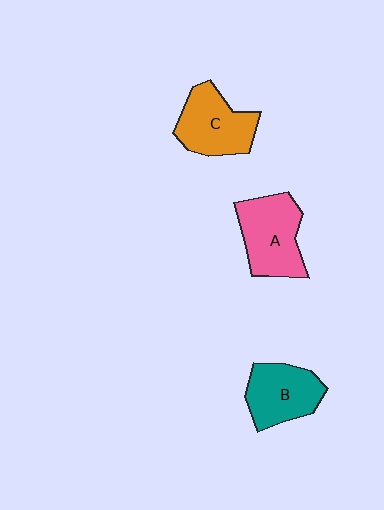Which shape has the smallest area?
Shape B (teal).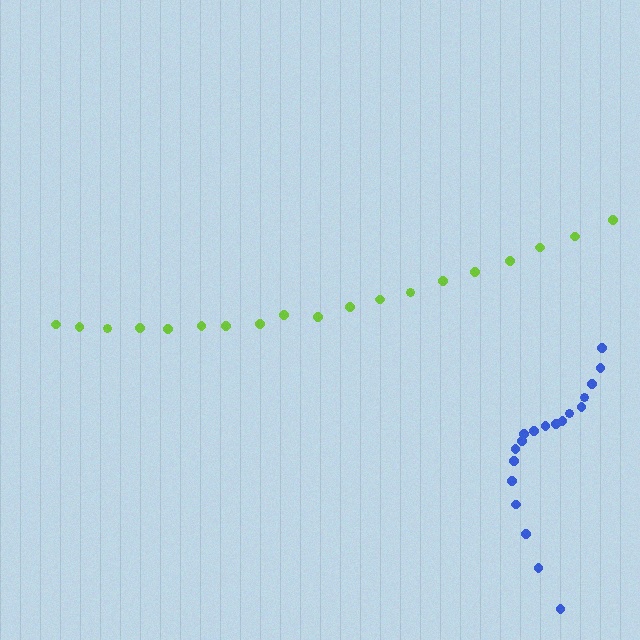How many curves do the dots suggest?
There are 2 distinct paths.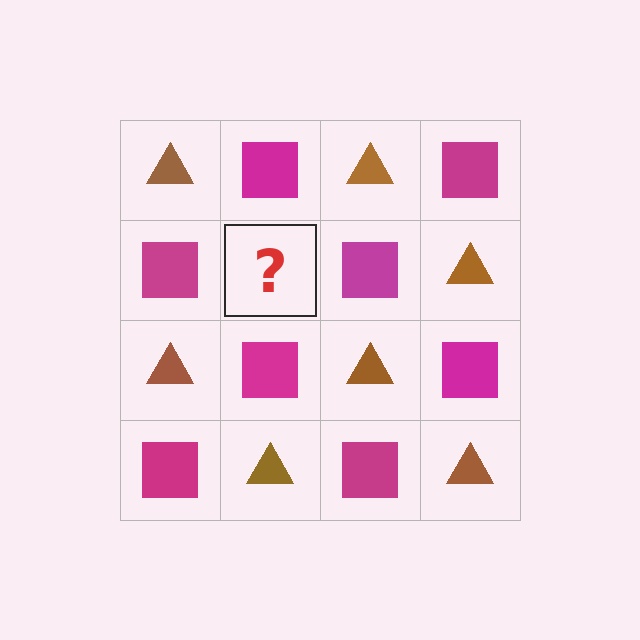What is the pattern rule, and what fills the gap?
The rule is that it alternates brown triangle and magenta square in a checkerboard pattern. The gap should be filled with a brown triangle.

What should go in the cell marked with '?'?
The missing cell should contain a brown triangle.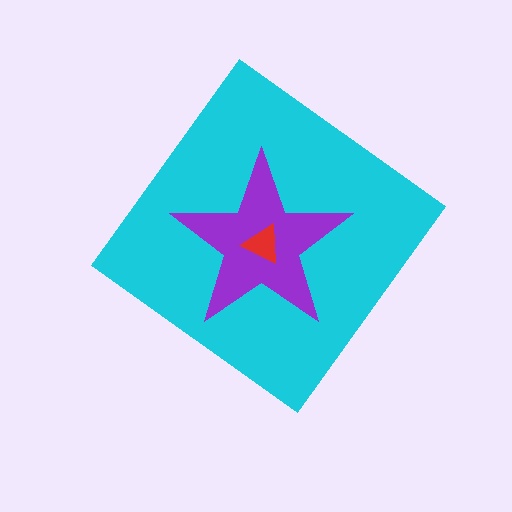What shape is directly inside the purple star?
The red triangle.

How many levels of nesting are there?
3.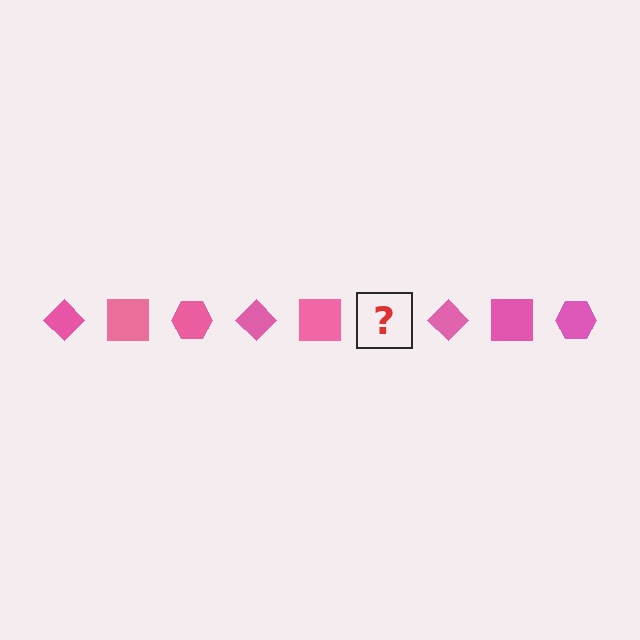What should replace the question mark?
The question mark should be replaced with a pink hexagon.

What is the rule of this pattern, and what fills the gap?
The rule is that the pattern cycles through diamond, square, hexagon shapes in pink. The gap should be filled with a pink hexagon.